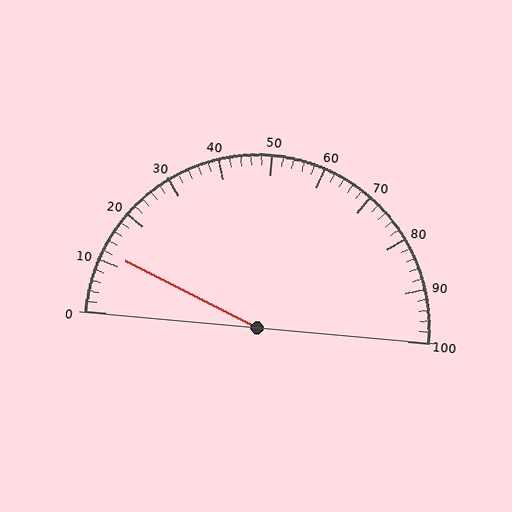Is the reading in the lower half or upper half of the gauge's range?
The reading is in the lower half of the range (0 to 100).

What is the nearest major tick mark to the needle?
The nearest major tick mark is 10.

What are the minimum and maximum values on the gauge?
The gauge ranges from 0 to 100.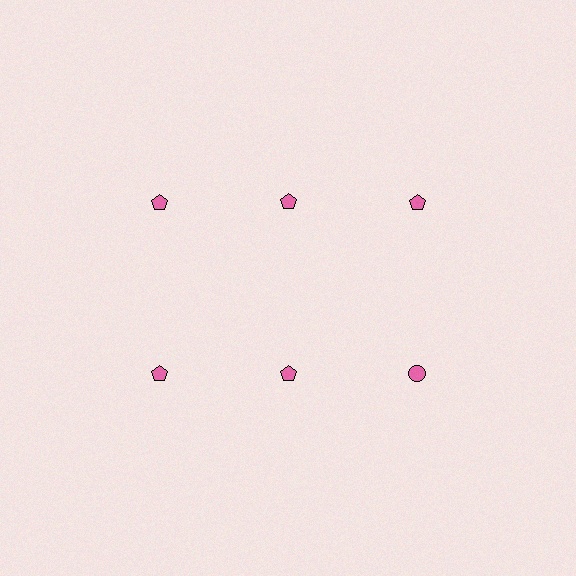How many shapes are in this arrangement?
There are 6 shapes arranged in a grid pattern.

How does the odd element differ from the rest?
It has a different shape: circle instead of pentagon.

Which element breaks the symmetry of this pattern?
The pink circle in the second row, center column breaks the symmetry. All other shapes are pink pentagons.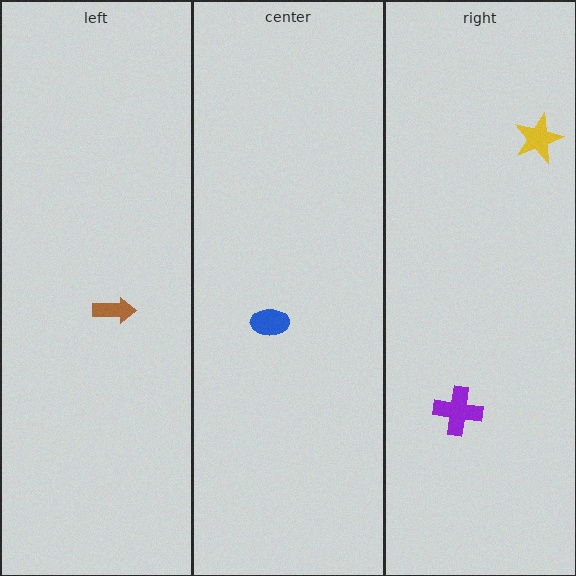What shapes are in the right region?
The yellow star, the purple cross.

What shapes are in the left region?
The brown arrow.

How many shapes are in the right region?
2.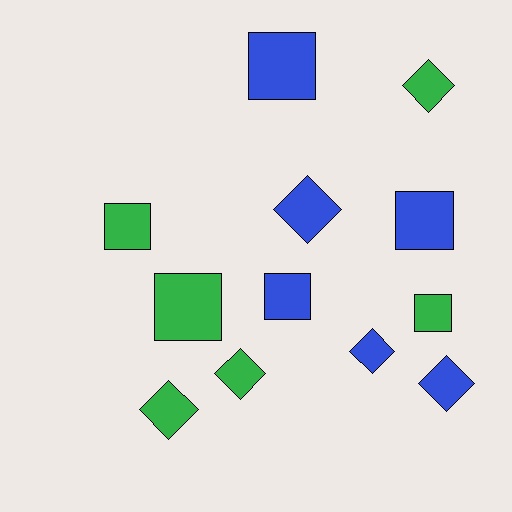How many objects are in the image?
There are 12 objects.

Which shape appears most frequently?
Square, with 6 objects.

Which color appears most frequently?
Blue, with 6 objects.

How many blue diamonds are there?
There are 3 blue diamonds.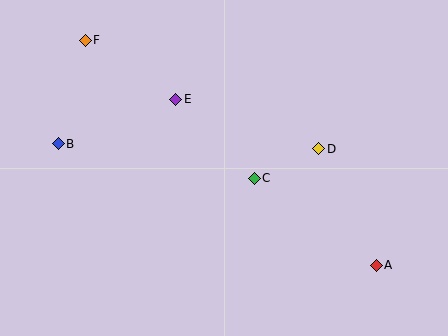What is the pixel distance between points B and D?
The distance between B and D is 261 pixels.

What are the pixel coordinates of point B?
Point B is at (58, 144).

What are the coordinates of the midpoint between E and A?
The midpoint between E and A is at (276, 182).